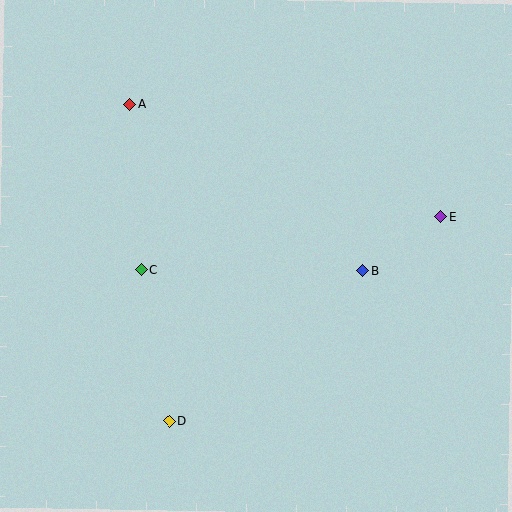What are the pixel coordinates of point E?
Point E is at (440, 217).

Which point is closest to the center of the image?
Point B at (362, 271) is closest to the center.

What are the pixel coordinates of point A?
Point A is at (129, 104).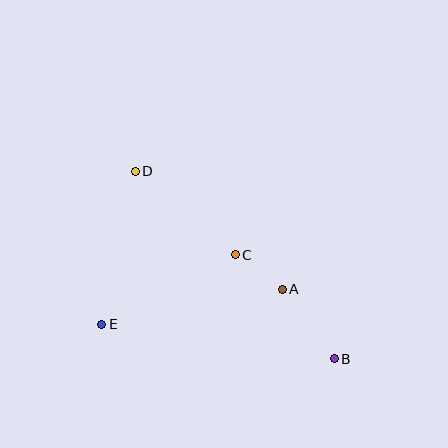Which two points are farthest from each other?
Points B and D are farthest from each other.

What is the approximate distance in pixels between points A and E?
The distance between A and E is approximately 184 pixels.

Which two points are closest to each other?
Points A and C are closest to each other.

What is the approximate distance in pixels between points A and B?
The distance between A and B is approximately 87 pixels.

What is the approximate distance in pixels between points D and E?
The distance between D and E is approximately 157 pixels.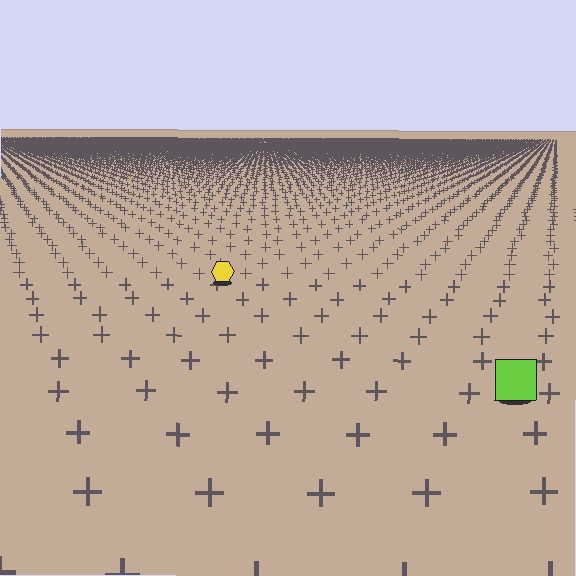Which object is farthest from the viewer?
The yellow hexagon is farthest from the viewer. It appears smaller and the ground texture around it is denser.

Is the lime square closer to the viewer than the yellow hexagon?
Yes. The lime square is closer — you can tell from the texture gradient: the ground texture is coarser near it.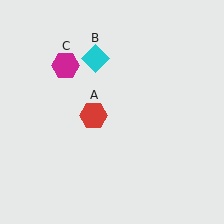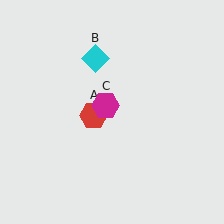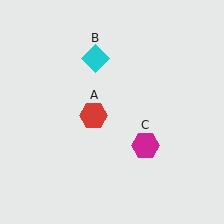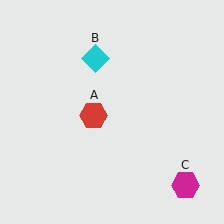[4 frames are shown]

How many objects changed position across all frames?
1 object changed position: magenta hexagon (object C).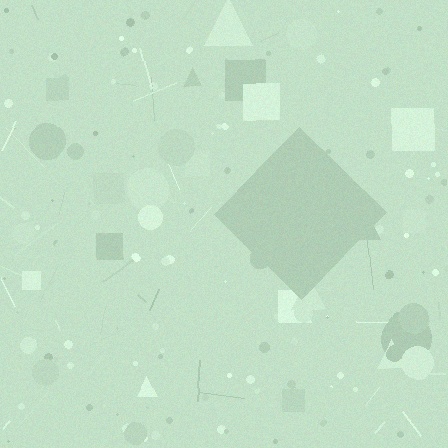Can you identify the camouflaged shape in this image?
The camouflaged shape is a diamond.